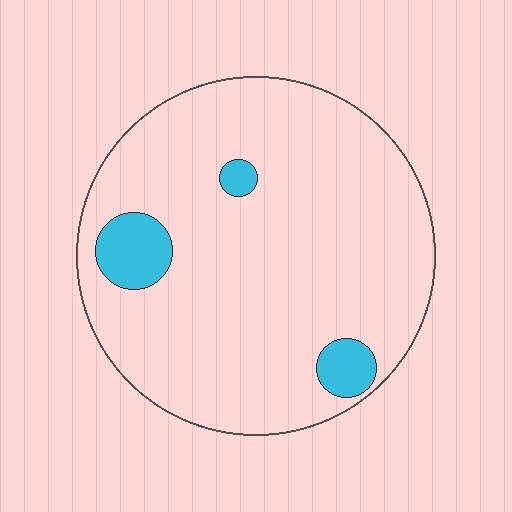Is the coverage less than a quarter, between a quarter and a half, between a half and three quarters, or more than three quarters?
Less than a quarter.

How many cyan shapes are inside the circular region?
3.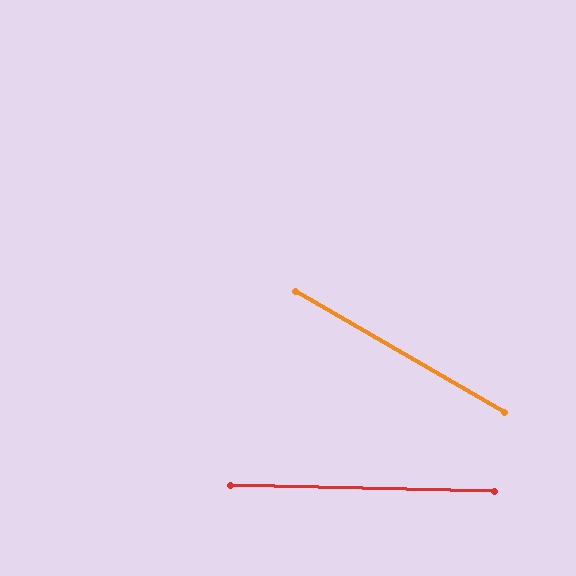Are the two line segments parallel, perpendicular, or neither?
Neither parallel nor perpendicular — they differ by about 29°.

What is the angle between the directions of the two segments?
Approximately 29 degrees.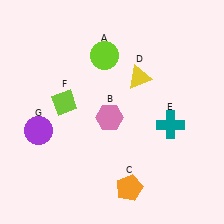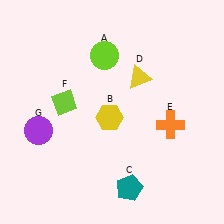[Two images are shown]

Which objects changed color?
B changed from pink to yellow. C changed from orange to teal. E changed from teal to orange.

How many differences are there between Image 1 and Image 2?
There are 3 differences between the two images.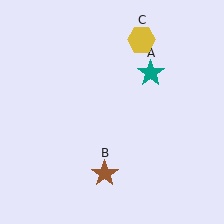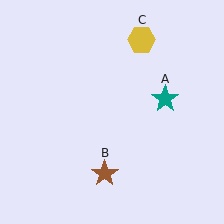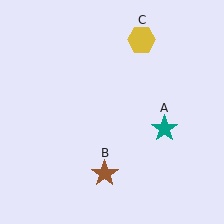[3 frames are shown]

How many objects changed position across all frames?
1 object changed position: teal star (object A).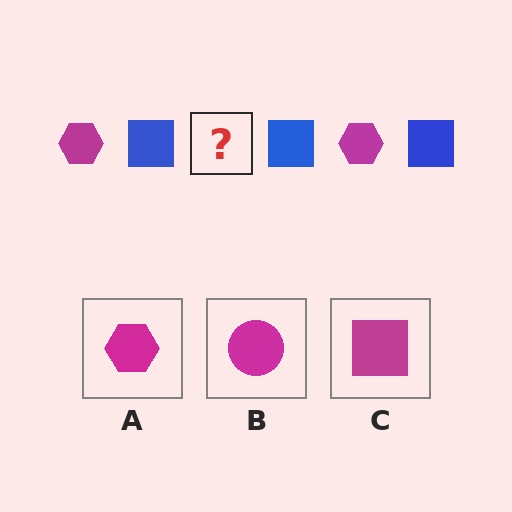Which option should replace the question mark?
Option A.